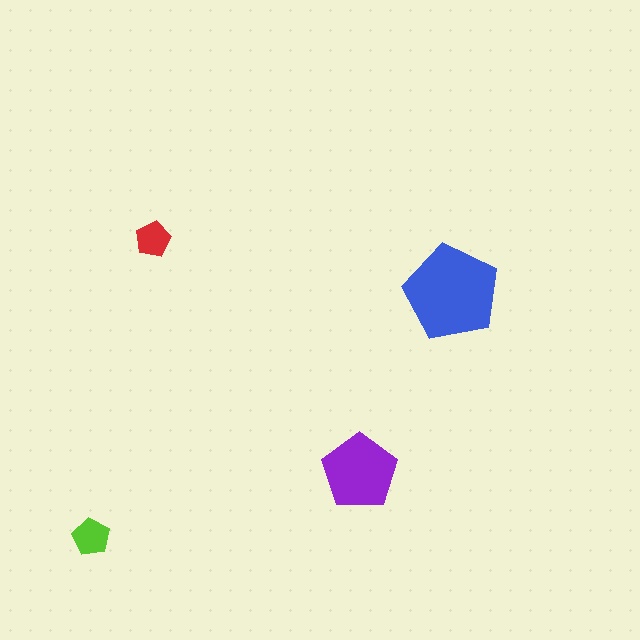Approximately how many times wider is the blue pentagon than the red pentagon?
About 2.5 times wider.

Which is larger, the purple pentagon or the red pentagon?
The purple one.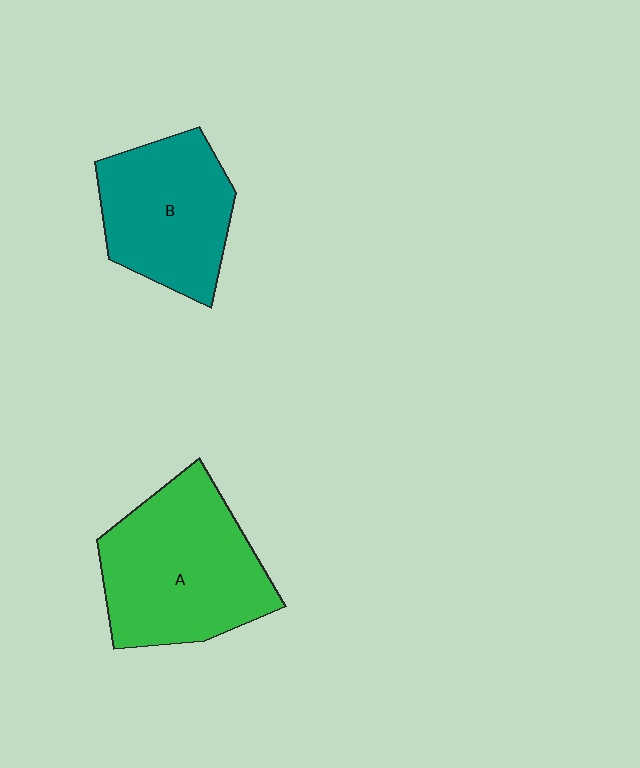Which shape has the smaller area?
Shape B (teal).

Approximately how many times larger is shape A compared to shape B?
Approximately 1.3 times.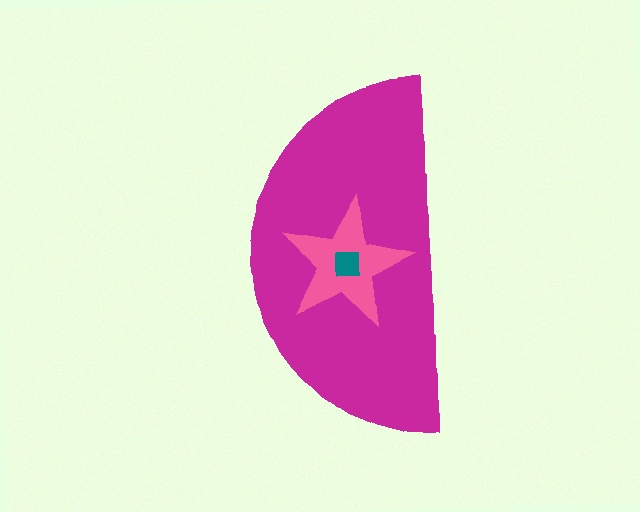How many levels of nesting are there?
3.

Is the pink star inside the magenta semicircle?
Yes.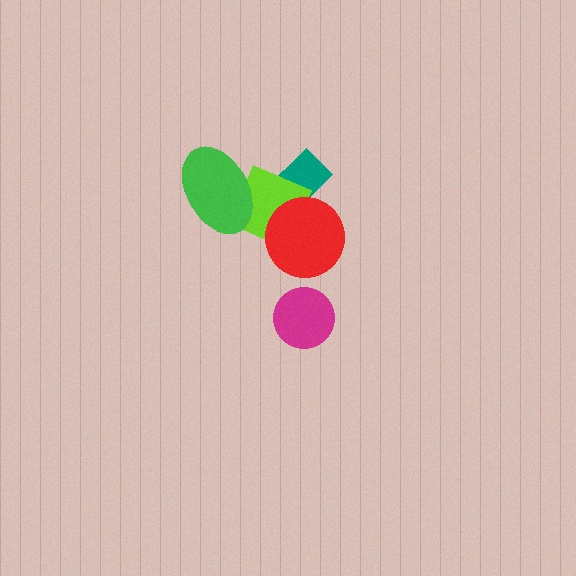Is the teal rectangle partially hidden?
Yes, it is partially covered by another shape.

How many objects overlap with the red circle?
2 objects overlap with the red circle.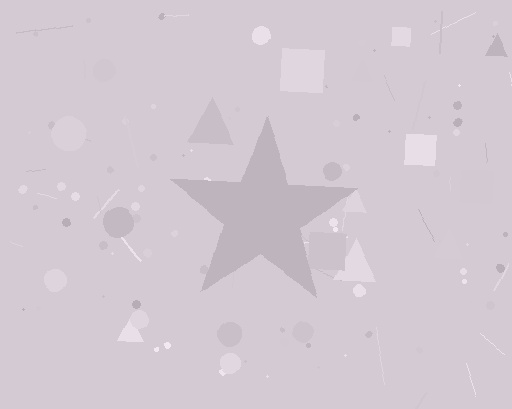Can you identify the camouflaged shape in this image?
The camouflaged shape is a star.